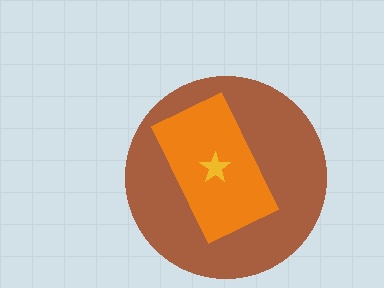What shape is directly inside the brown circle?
The orange rectangle.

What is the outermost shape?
The brown circle.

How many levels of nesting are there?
3.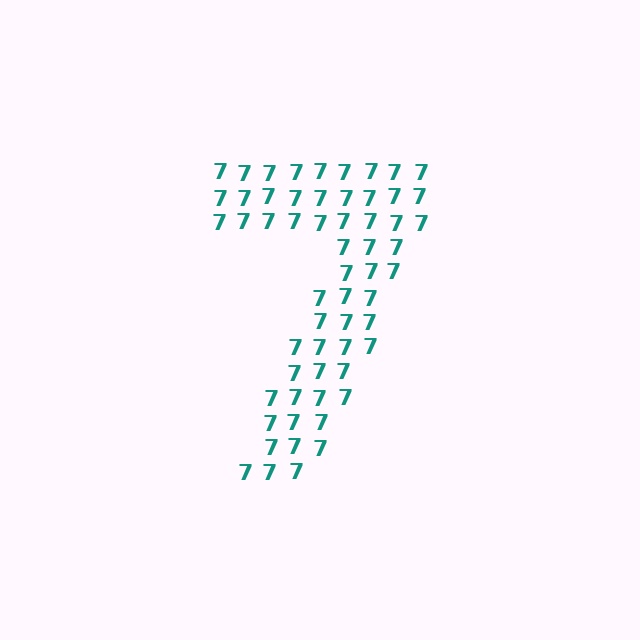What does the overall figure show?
The overall figure shows the digit 7.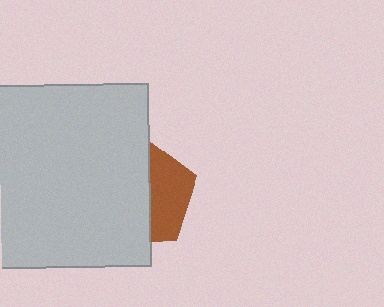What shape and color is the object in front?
The object in front is a light gray square.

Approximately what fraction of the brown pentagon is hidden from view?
Roughly 61% of the brown pentagon is hidden behind the light gray square.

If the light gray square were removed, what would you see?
You would see the complete brown pentagon.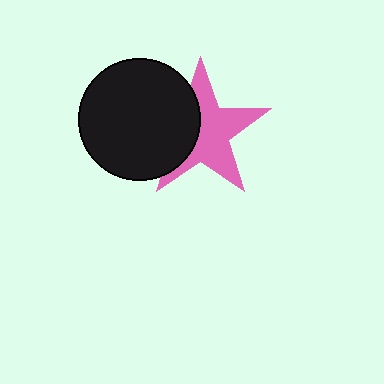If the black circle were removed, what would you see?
You would see the complete pink star.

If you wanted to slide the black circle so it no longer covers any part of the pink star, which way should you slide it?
Slide it left — that is the most direct way to separate the two shapes.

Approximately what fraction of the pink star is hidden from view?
Roughly 38% of the pink star is hidden behind the black circle.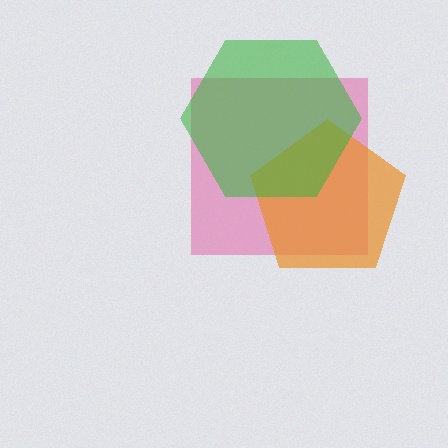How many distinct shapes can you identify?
There are 3 distinct shapes: a pink square, an orange pentagon, a green hexagon.